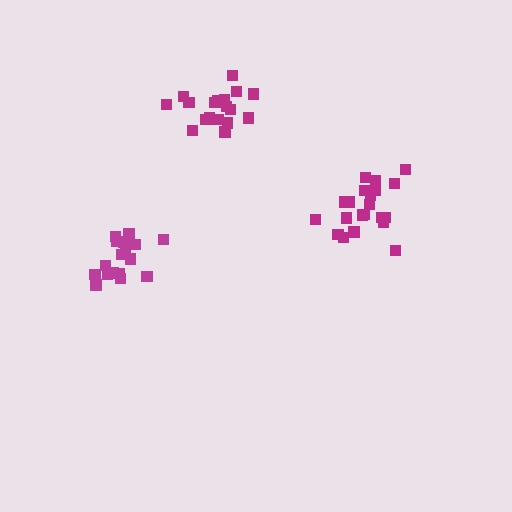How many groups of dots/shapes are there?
There are 3 groups.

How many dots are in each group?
Group 1: 21 dots, Group 2: 17 dots, Group 3: 19 dots (57 total).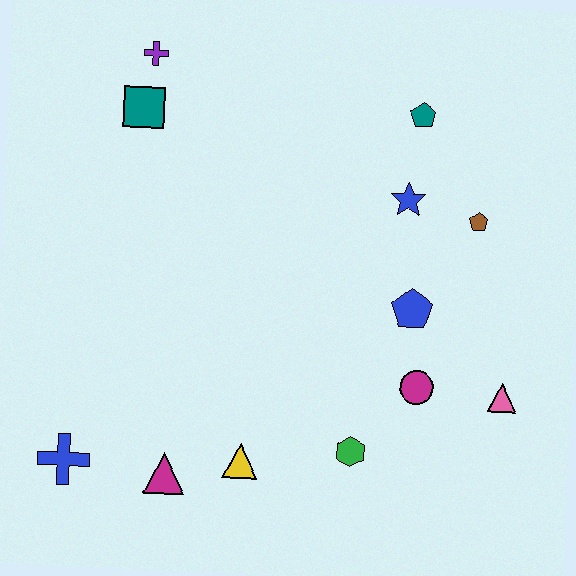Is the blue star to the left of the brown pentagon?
Yes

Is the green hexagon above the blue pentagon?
No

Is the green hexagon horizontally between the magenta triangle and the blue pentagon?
Yes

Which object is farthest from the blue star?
The blue cross is farthest from the blue star.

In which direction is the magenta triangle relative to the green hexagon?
The magenta triangle is to the left of the green hexagon.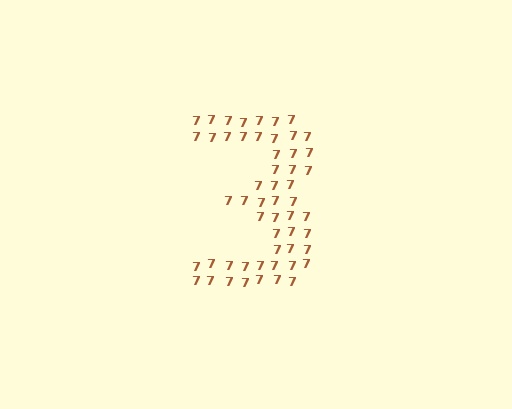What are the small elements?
The small elements are digit 7's.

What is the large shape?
The large shape is the digit 3.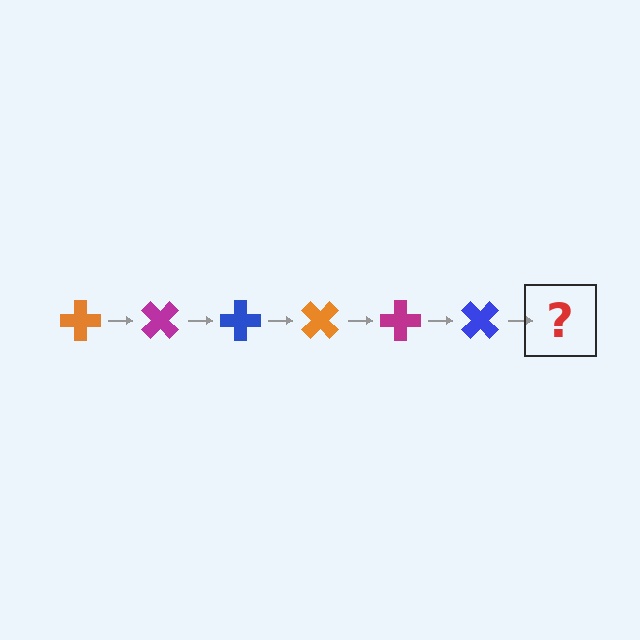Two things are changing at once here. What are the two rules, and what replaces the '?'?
The two rules are that it rotates 45 degrees each step and the color cycles through orange, magenta, and blue. The '?' should be an orange cross, rotated 270 degrees from the start.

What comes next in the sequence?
The next element should be an orange cross, rotated 270 degrees from the start.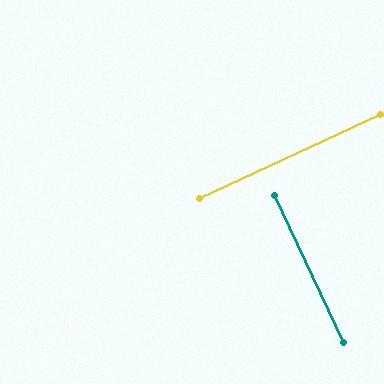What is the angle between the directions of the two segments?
Approximately 90 degrees.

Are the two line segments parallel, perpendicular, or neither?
Perpendicular — they meet at approximately 90°.